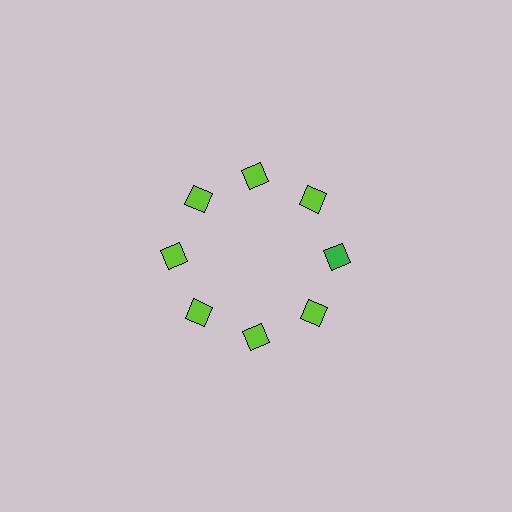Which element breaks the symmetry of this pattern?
The green diamond at roughly the 3 o'clock position breaks the symmetry. All other shapes are lime diamonds.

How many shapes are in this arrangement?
There are 8 shapes arranged in a ring pattern.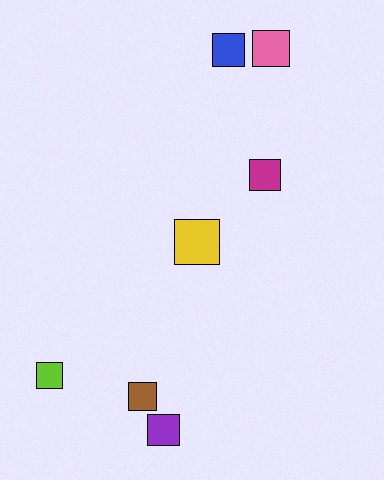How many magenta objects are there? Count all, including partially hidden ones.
There is 1 magenta object.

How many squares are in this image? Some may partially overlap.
There are 7 squares.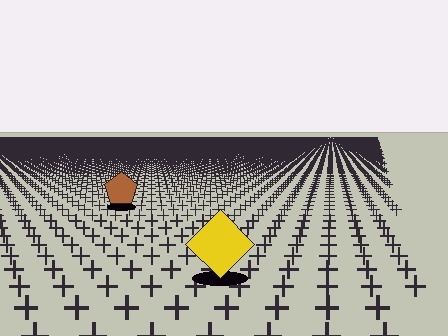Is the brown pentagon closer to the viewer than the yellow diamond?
No. The yellow diamond is closer — you can tell from the texture gradient: the ground texture is coarser near it.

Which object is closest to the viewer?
The yellow diamond is closest. The texture marks near it are larger and more spread out.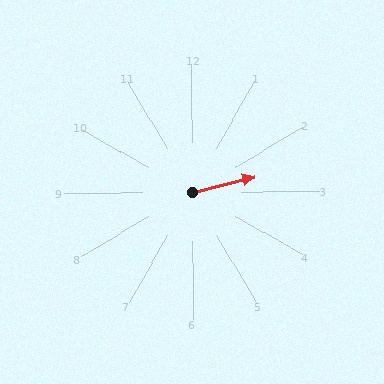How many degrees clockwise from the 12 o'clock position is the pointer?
Approximately 76 degrees.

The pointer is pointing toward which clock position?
Roughly 3 o'clock.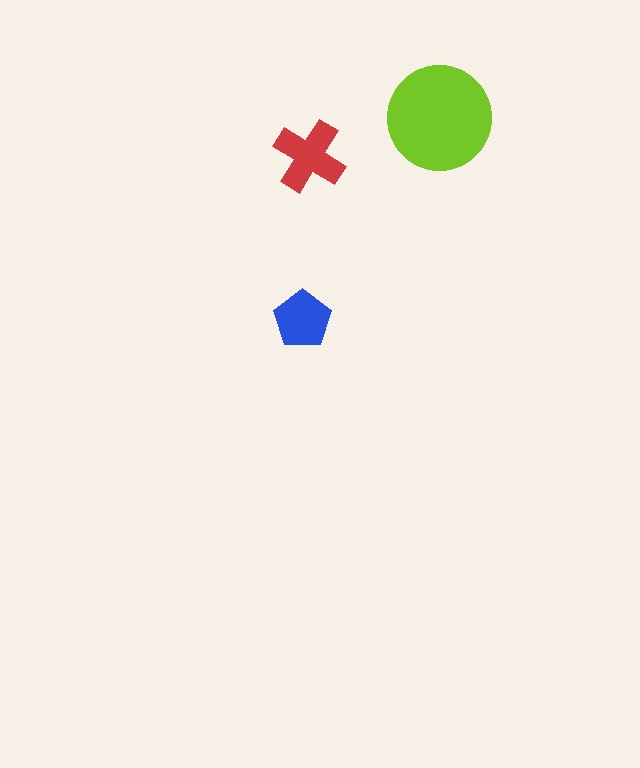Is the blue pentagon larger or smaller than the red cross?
Smaller.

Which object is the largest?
The lime circle.